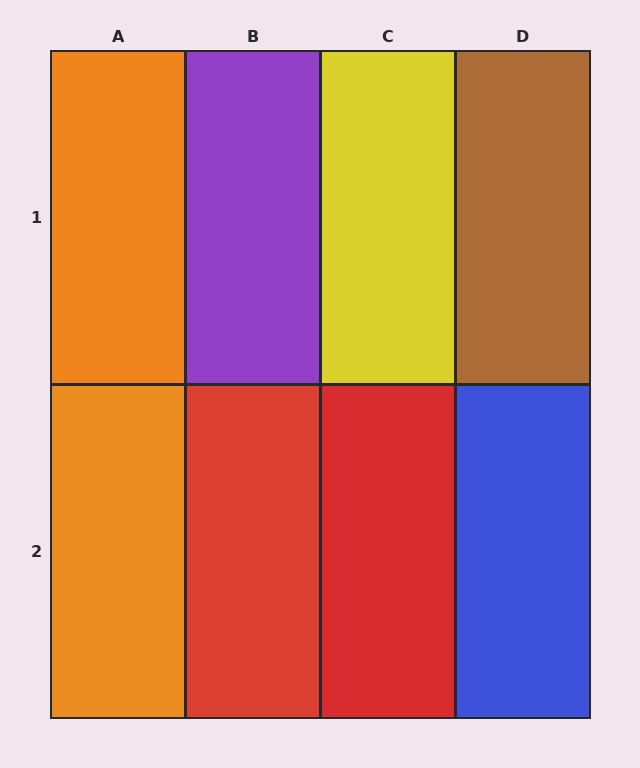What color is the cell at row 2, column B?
Red.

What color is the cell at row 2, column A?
Orange.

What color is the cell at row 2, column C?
Red.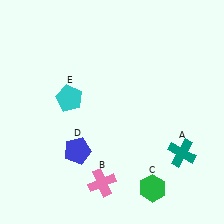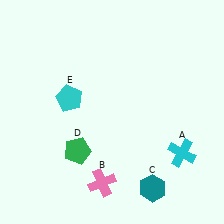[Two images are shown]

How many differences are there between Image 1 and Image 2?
There are 3 differences between the two images.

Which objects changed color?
A changed from teal to cyan. C changed from green to teal. D changed from blue to green.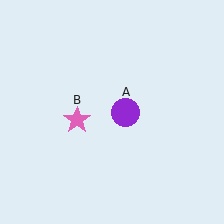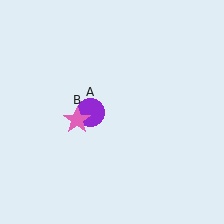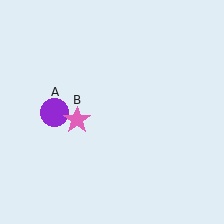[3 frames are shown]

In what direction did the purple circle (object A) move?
The purple circle (object A) moved left.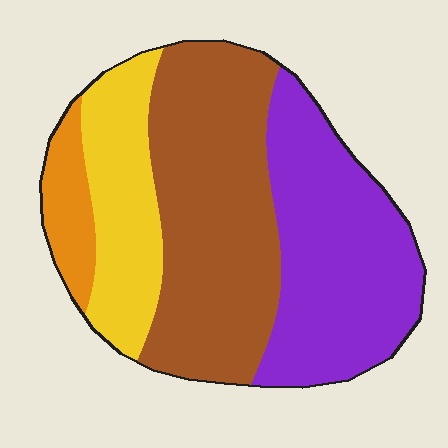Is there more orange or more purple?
Purple.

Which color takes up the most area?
Brown, at roughly 40%.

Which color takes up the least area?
Orange, at roughly 10%.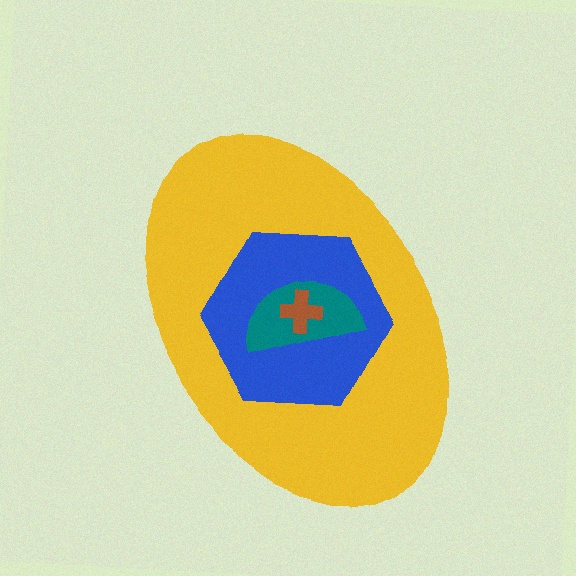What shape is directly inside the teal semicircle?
The brown cross.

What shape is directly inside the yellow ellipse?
The blue hexagon.